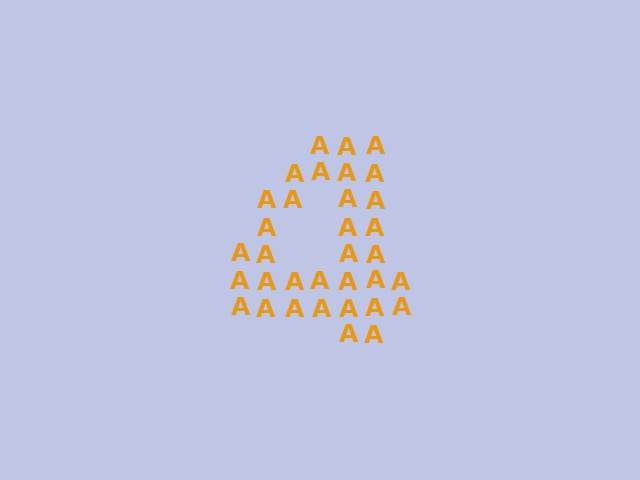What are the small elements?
The small elements are letter A's.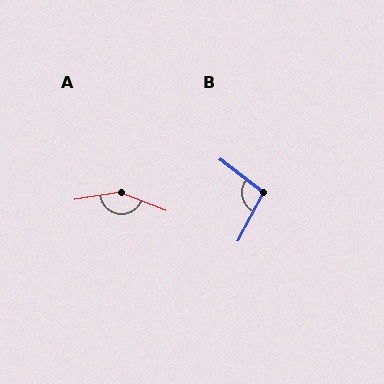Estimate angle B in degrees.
Approximately 100 degrees.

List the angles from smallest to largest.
B (100°), A (149°).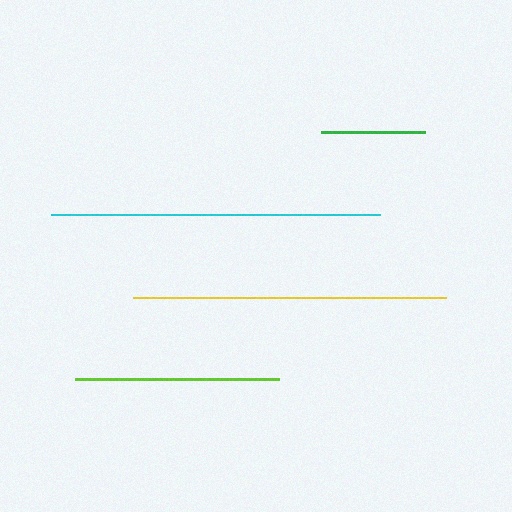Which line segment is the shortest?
The green line is the shortest at approximately 105 pixels.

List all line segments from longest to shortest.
From longest to shortest: cyan, yellow, lime, green.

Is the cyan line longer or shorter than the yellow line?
The cyan line is longer than the yellow line.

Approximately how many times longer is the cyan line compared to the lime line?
The cyan line is approximately 1.6 times the length of the lime line.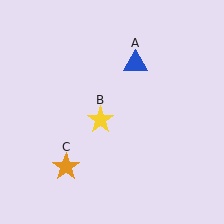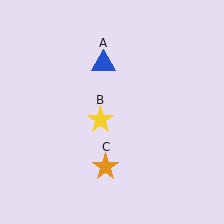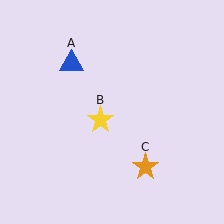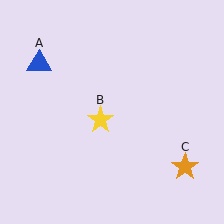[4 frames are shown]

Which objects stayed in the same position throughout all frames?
Yellow star (object B) remained stationary.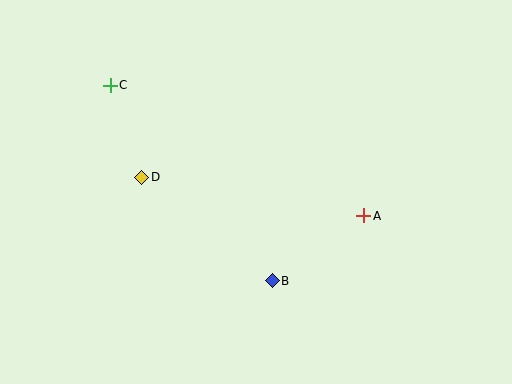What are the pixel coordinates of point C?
Point C is at (110, 85).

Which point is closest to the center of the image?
Point B at (272, 281) is closest to the center.